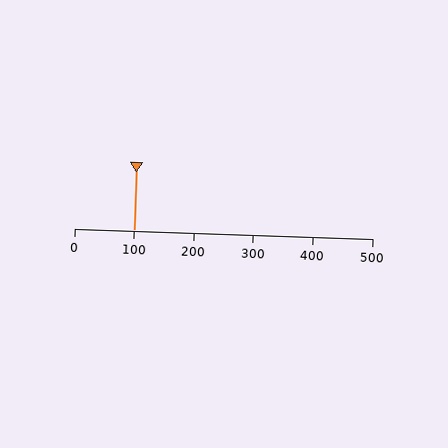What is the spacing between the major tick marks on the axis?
The major ticks are spaced 100 apart.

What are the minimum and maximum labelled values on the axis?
The axis runs from 0 to 500.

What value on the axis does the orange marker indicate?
The marker indicates approximately 100.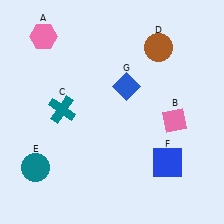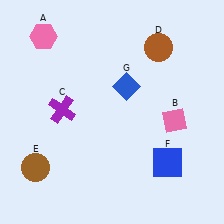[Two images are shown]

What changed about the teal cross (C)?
In Image 1, C is teal. In Image 2, it changed to purple.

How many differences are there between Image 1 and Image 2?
There are 2 differences between the two images.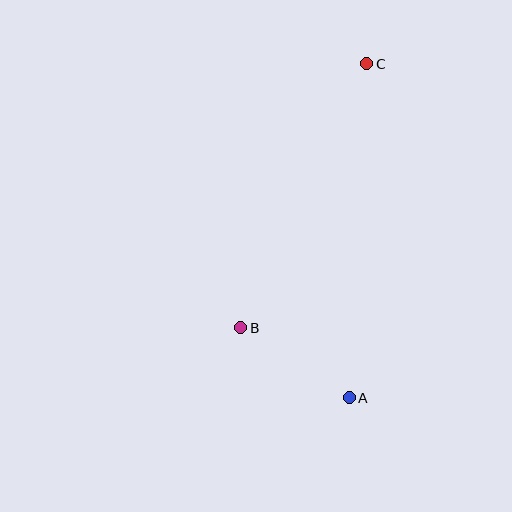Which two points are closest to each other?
Points A and B are closest to each other.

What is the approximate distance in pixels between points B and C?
The distance between B and C is approximately 292 pixels.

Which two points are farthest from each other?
Points A and C are farthest from each other.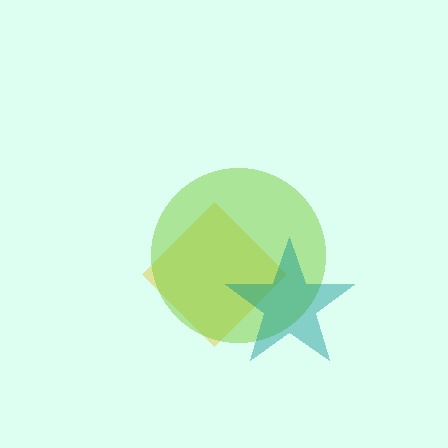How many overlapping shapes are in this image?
There are 3 overlapping shapes in the image.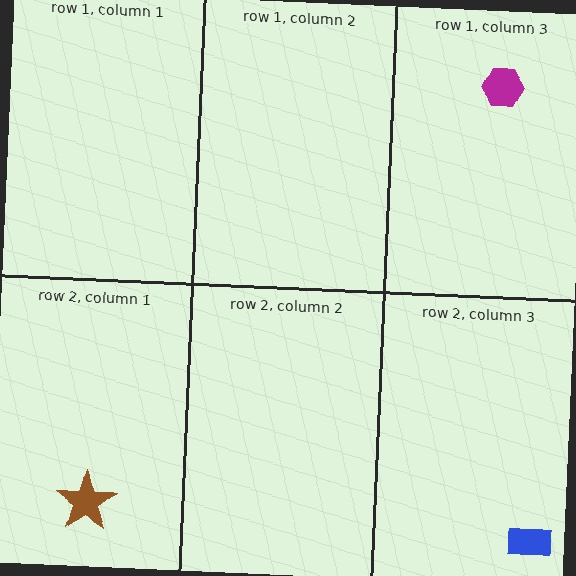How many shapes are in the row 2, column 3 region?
1.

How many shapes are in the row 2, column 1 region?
1.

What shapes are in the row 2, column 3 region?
The blue rectangle.